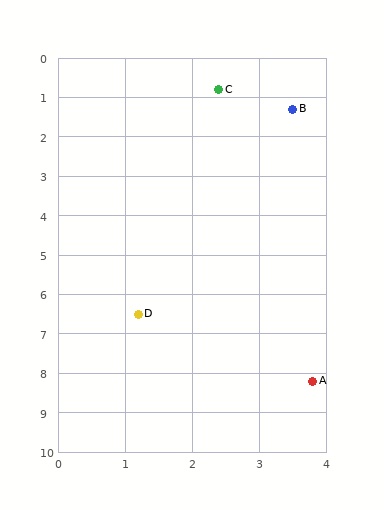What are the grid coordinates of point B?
Point B is at approximately (3.5, 1.3).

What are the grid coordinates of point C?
Point C is at approximately (2.4, 0.8).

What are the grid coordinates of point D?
Point D is at approximately (1.2, 6.5).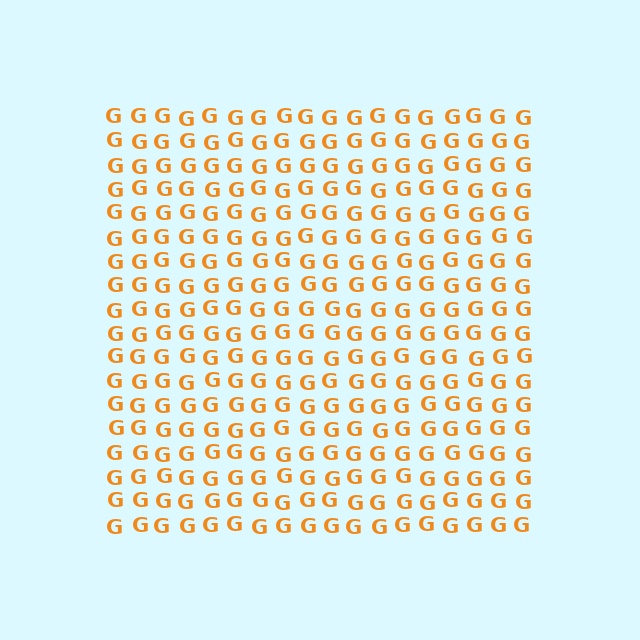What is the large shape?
The large shape is a square.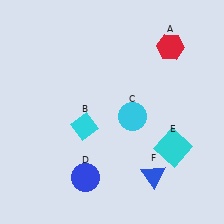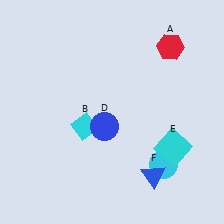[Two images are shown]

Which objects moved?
The objects that moved are: the cyan circle (C), the blue circle (D).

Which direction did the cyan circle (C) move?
The cyan circle (C) moved down.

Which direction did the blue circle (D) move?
The blue circle (D) moved up.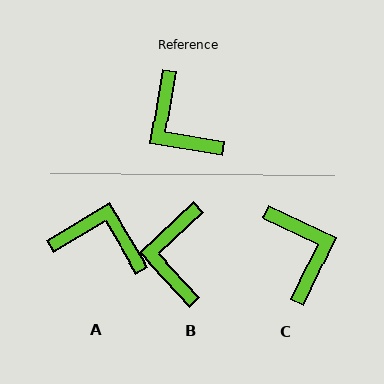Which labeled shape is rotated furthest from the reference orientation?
C, about 165 degrees away.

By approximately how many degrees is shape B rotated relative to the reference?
Approximately 37 degrees clockwise.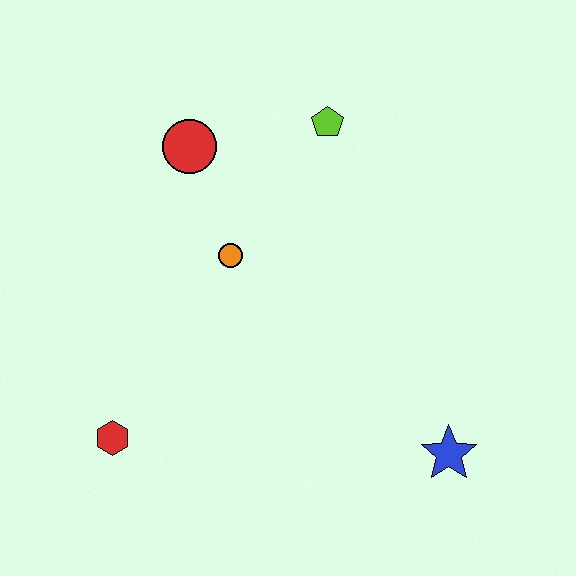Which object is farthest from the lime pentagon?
The red hexagon is farthest from the lime pentagon.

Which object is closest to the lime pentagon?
The red circle is closest to the lime pentagon.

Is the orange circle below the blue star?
No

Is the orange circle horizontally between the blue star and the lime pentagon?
No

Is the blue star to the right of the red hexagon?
Yes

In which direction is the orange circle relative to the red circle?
The orange circle is below the red circle.